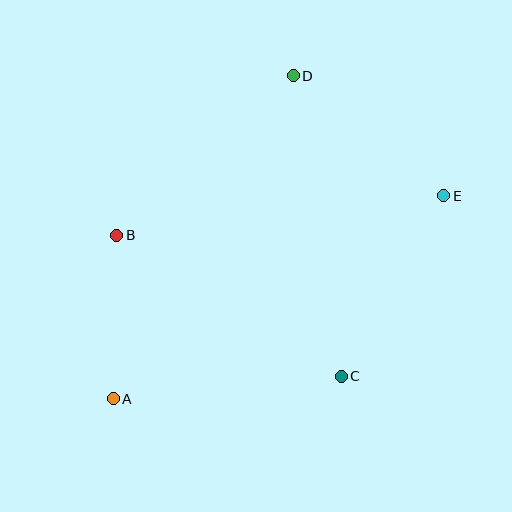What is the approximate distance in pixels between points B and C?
The distance between B and C is approximately 265 pixels.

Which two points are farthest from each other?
Points A and E are farthest from each other.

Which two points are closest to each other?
Points A and B are closest to each other.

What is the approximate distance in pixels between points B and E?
The distance between B and E is approximately 329 pixels.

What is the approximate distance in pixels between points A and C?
The distance between A and C is approximately 229 pixels.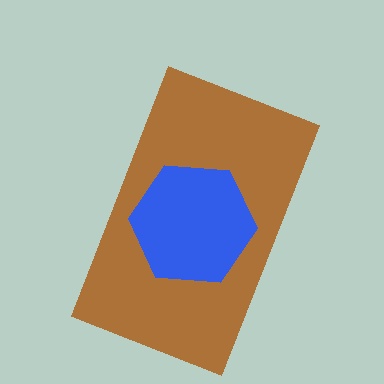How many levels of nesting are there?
2.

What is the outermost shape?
The brown rectangle.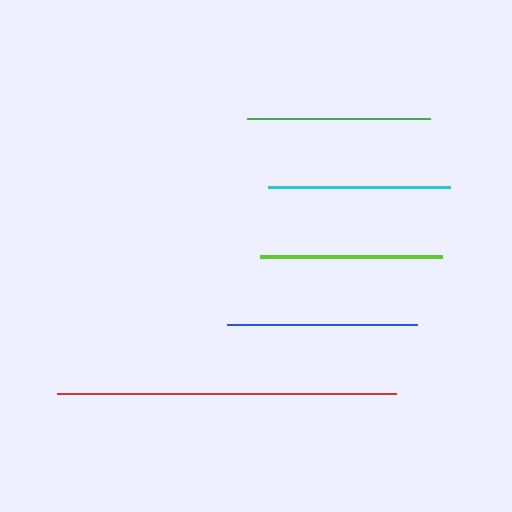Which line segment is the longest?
The red line is the longest at approximately 339 pixels.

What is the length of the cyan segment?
The cyan segment is approximately 182 pixels long.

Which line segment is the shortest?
The lime line is the shortest at approximately 182 pixels.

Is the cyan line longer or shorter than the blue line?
The blue line is longer than the cyan line.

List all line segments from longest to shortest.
From longest to shortest: red, blue, green, cyan, lime.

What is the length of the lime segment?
The lime segment is approximately 182 pixels long.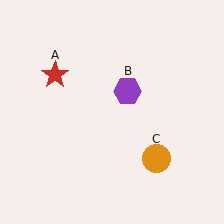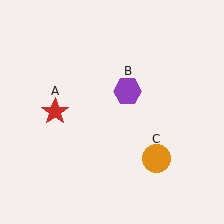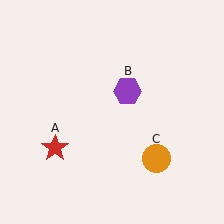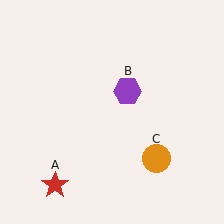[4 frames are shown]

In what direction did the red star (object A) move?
The red star (object A) moved down.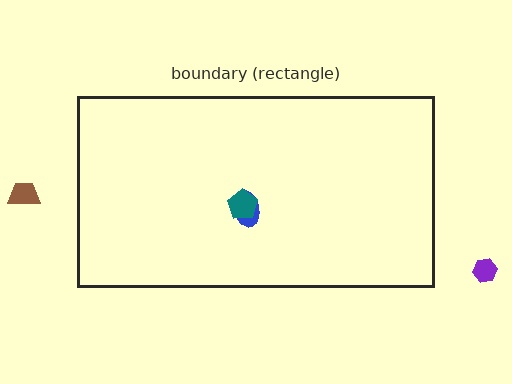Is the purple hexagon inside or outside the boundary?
Outside.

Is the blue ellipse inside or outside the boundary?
Inside.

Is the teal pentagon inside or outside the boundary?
Inside.